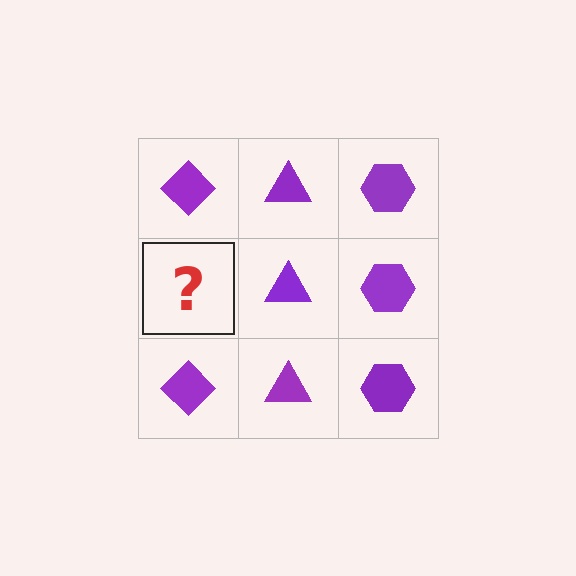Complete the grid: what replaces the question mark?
The question mark should be replaced with a purple diamond.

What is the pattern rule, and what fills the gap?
The rule is that each column has a consistent shape. The gap should be filled with a purple diamond.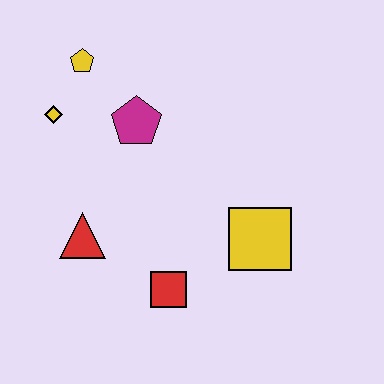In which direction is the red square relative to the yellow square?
The red square is to the left of the yellow square.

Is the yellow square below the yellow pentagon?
Yes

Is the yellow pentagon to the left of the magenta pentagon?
Yes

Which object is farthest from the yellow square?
The yellow pentagon is farthest from the yellow square.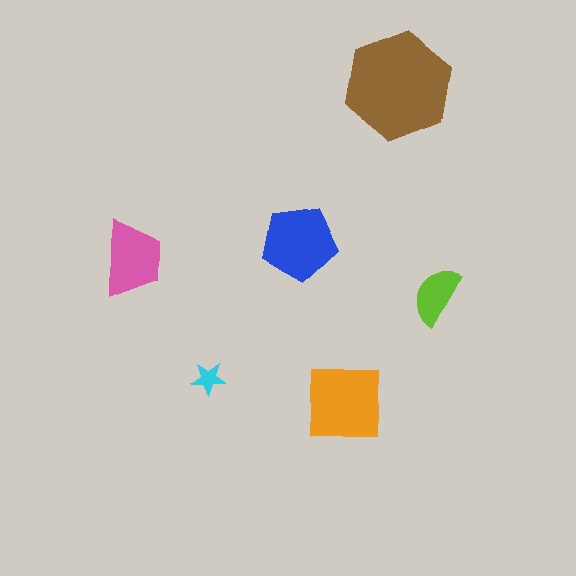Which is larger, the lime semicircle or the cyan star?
The lime semicircle.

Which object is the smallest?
The cyan star.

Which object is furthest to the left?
The pink trapezoid is leftmost.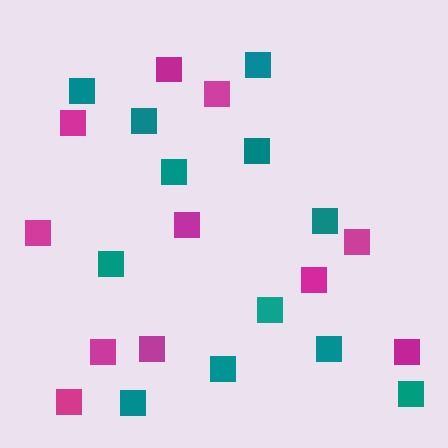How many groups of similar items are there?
There are 2 groups: one group of magenta squares (11) and one group of teal squares (12).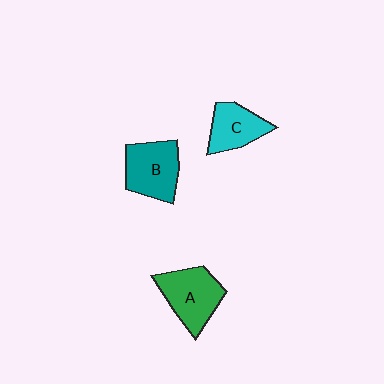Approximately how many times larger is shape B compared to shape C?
Approximately 1.3 times.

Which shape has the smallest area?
Shape C (cyan).